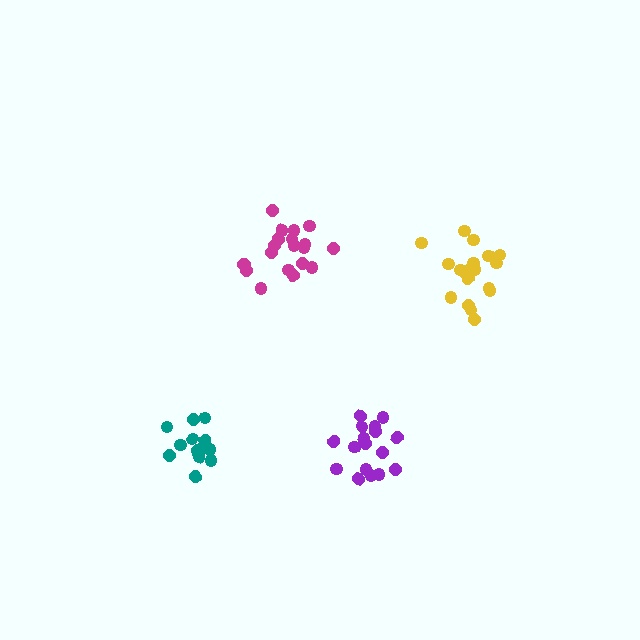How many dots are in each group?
Group 1: 20 dots, Group 2: 15 dots, Group 3: 17 dots, Group 4: 20 dots (72 total).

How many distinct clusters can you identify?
There are 4 distinct clusters.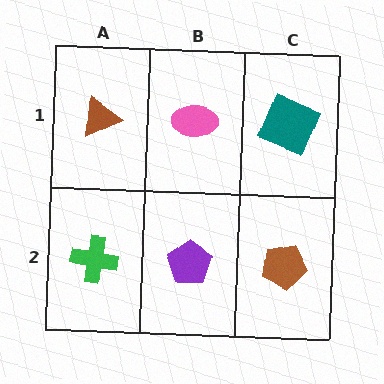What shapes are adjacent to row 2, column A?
A brown triangle (row 1, column A), a purple pentagon (row 2, column B).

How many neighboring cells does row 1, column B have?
3.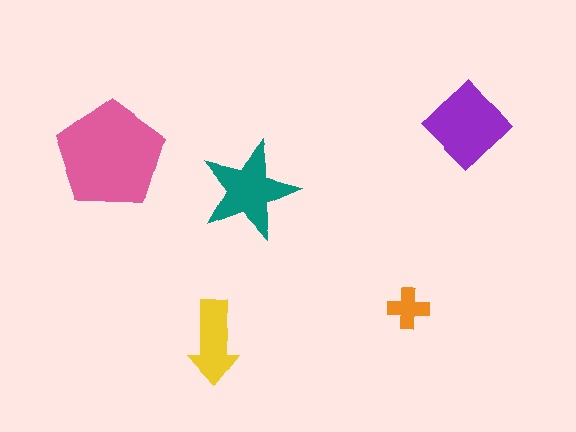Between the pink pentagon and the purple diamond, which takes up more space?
The pink pentagon.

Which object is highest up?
The purple diamond is topmost.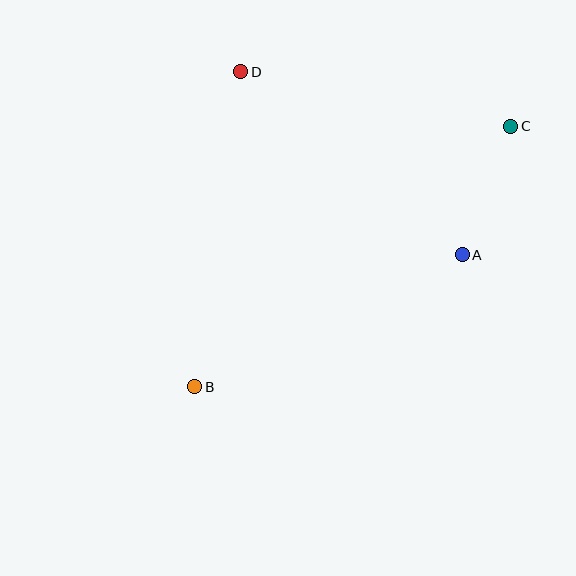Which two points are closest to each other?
Points A and C are closest to each other.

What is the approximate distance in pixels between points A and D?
The distance between A and D is approximately 287 pixels.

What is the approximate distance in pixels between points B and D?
The distance between B and D is approximately 318 pixels.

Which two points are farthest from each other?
Points B and C are farthest from each other.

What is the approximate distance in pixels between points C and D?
The distance between C and D is approximately 276 pixels.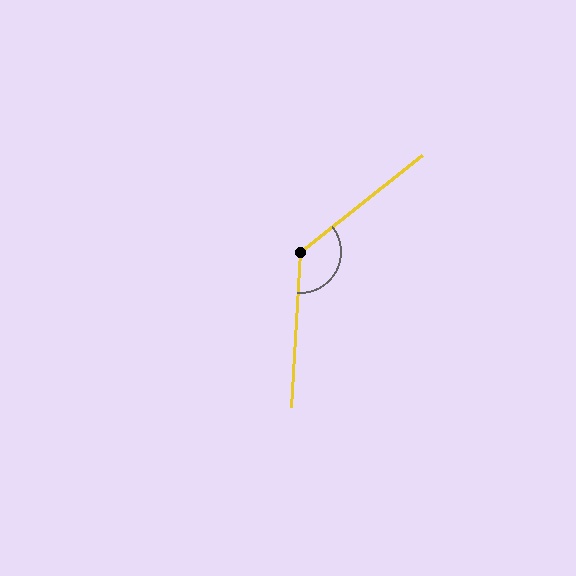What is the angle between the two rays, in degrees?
Approximately 132 degrees.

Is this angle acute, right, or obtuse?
It is obtuse.